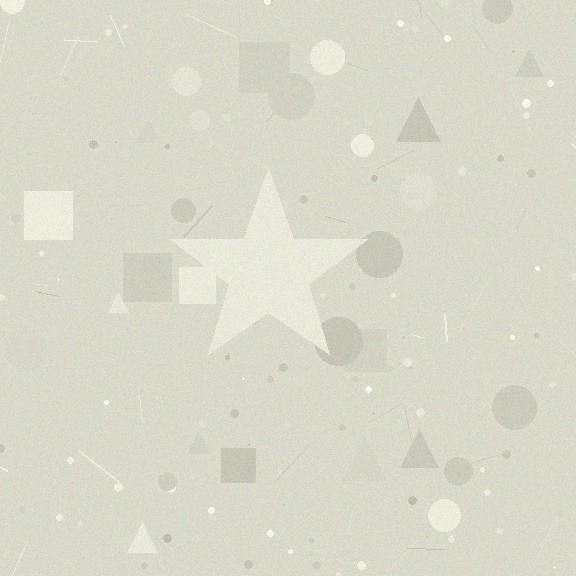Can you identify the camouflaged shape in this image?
The camouflaged shape is a star.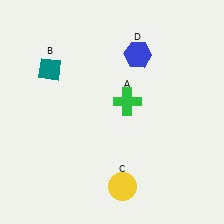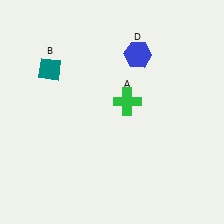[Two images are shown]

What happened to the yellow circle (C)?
The yellow circle (C) was removed in Image 2. It was in the bottom-right area of Image 1.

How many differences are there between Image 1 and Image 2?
There is 1 difference between the two images.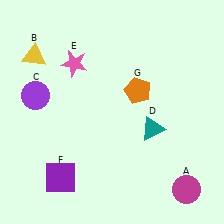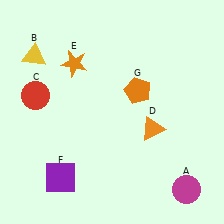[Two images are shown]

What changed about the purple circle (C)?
In Image 1, C is purple. In Image 2, it changed to red.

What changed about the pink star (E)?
In Image 1, E is pink. In Image 2, it changed to orange.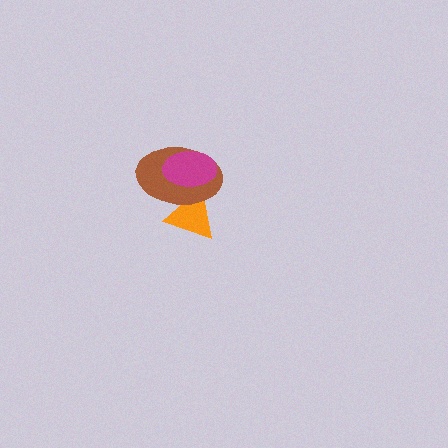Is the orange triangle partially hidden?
Yes, it is partially covered by another shape.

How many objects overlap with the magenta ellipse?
2 objects overlap with the magenta ellipse.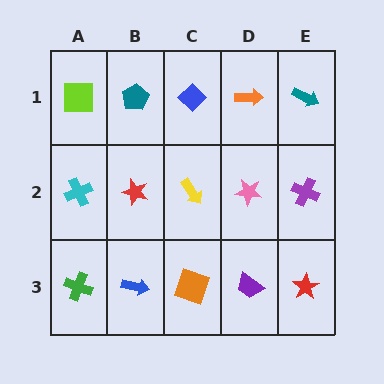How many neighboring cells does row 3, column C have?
3.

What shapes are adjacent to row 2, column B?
A teal pentagon (row 1, column B), a blue arrow (row 3, column B), a cyan cross (row 2, column A), a yellow arrow (row 2, column C).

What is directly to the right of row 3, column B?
An orange square.